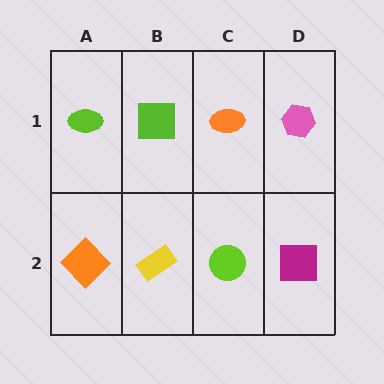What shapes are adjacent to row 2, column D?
A pink hexagon (row 1, column D), a lime circle (row 2, column C).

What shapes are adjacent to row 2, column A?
A lime ellipse (row 1, column A), a yellow rectangle (row 2, column B).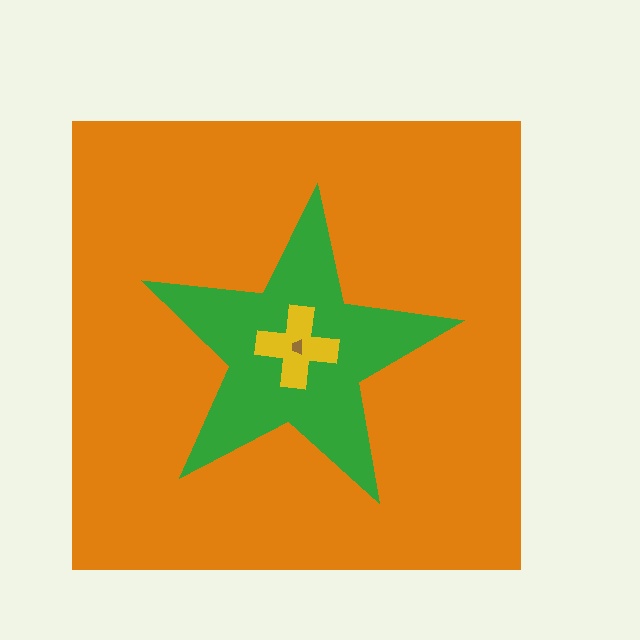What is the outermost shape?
The orange square.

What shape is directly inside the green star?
The yellow cross.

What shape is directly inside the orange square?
The green star.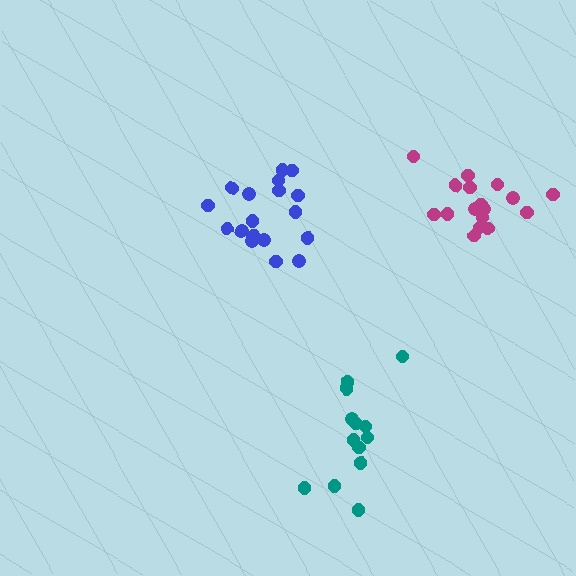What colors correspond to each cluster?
The clusters are colored: blue, magenta, teal.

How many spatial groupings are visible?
There are 3 spatial groupings.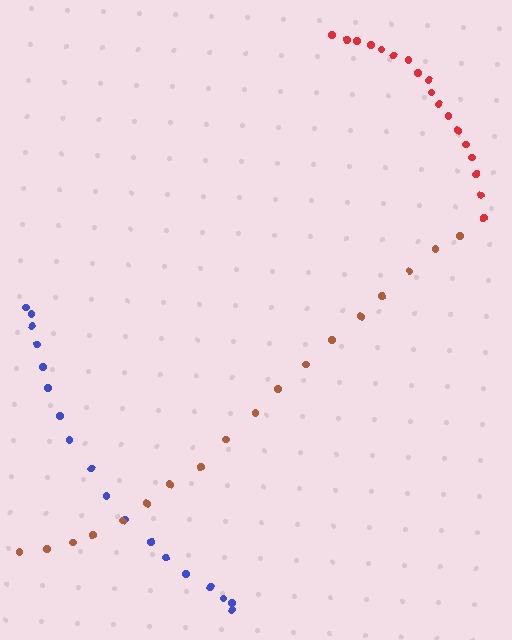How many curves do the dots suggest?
There are 3 distinct paths.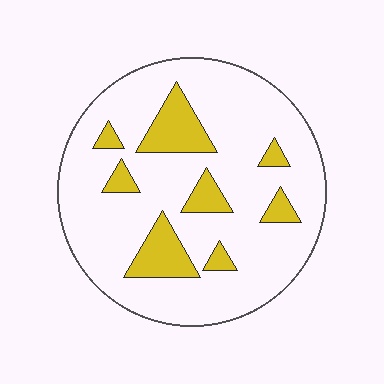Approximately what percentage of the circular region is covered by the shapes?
Approximately 20%.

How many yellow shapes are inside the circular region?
8.